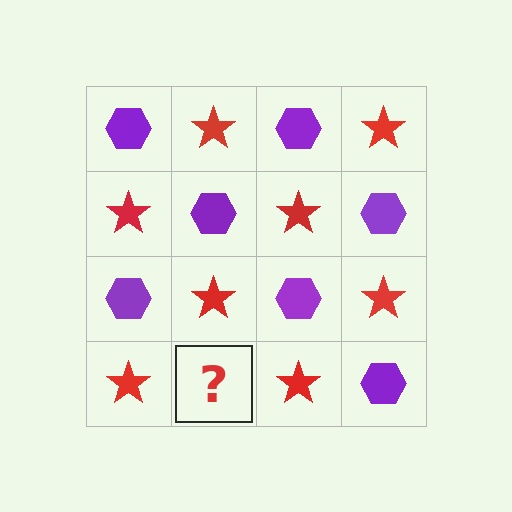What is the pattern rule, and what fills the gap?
The rule is that it alternates purple hexagon and red star in a checkerboard pattern. The gap should be filled with a purple hexagon.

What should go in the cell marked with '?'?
The missing cell should contain a purple hexagon.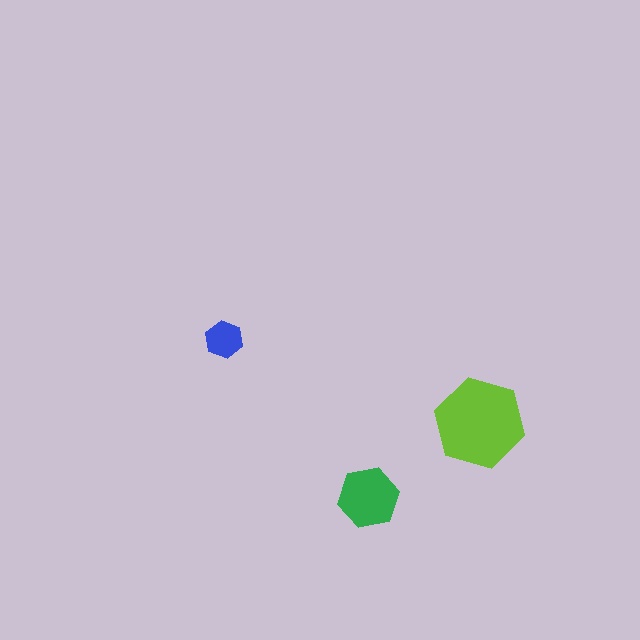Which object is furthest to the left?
The blue hexagon is leftmost.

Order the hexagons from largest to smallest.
the lime one, the green one, the blue one.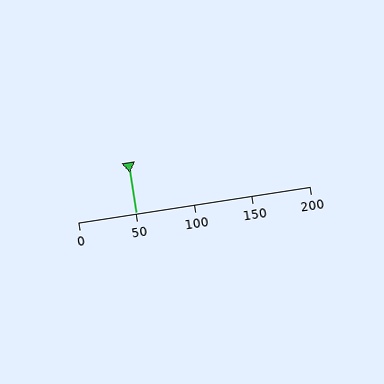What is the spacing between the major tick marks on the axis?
The major ticks are spaced 50 apart.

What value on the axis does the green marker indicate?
The marker indicates approximately 50.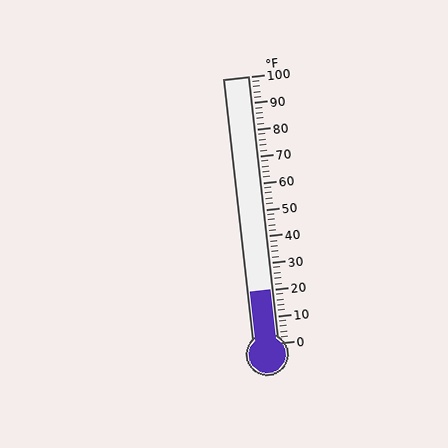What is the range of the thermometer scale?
The thermometer scale ranges from 0°F to 100°F.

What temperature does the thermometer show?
The thermometer shows approximately 20°F.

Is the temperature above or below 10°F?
The temperature is above 10°F.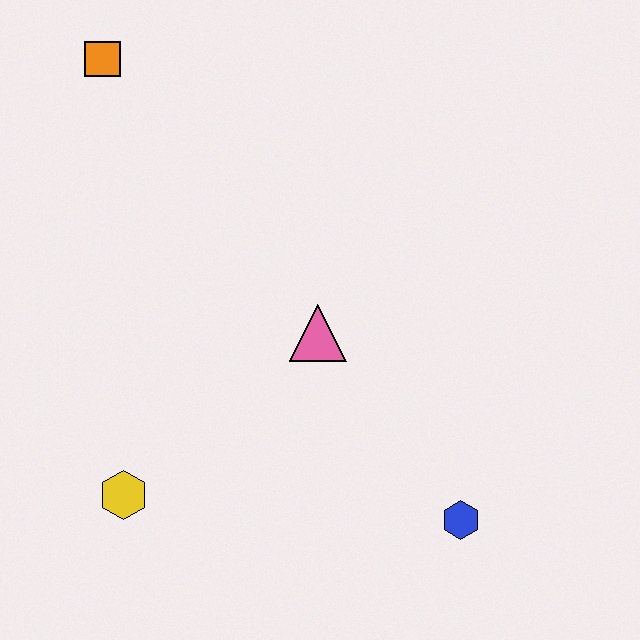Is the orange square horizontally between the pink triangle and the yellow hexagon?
No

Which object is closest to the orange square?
The pink triangle is closest to the orange square.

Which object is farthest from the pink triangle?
The orange square is farthest from the pink triangle.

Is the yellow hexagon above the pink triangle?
No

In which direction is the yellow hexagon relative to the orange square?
The yellow hexagon is below the orange square.